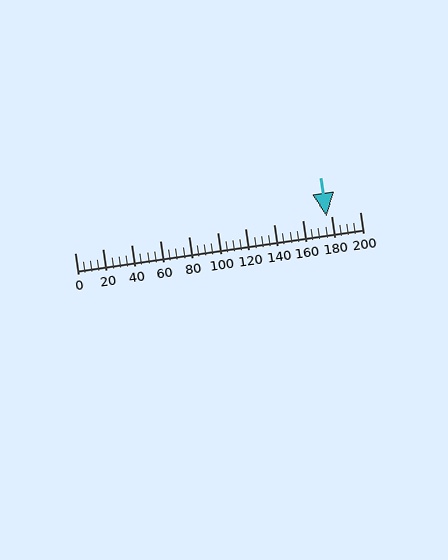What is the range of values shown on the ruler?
The ruler shows values from 0 to 200.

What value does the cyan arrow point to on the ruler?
The cyan arrow points to approximately 177.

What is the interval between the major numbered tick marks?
The major tick marks are spaced 20 units apart.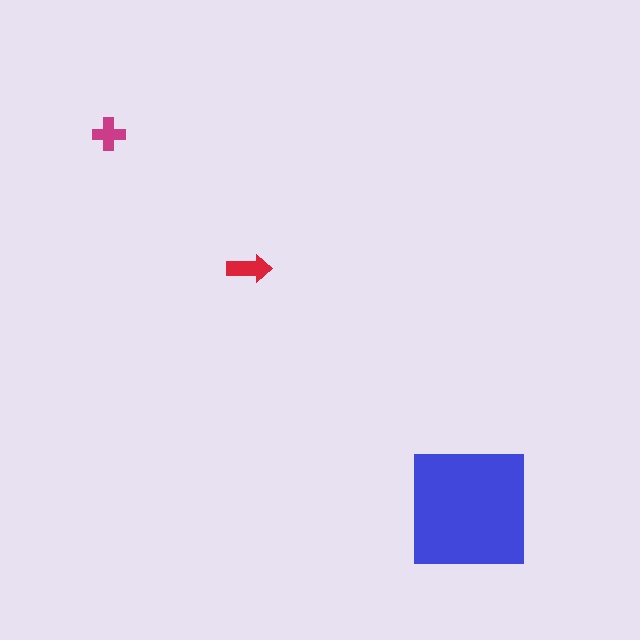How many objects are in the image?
There are 3 objects in the image.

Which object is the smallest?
The magenta cross.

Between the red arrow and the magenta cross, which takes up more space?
The red arrow.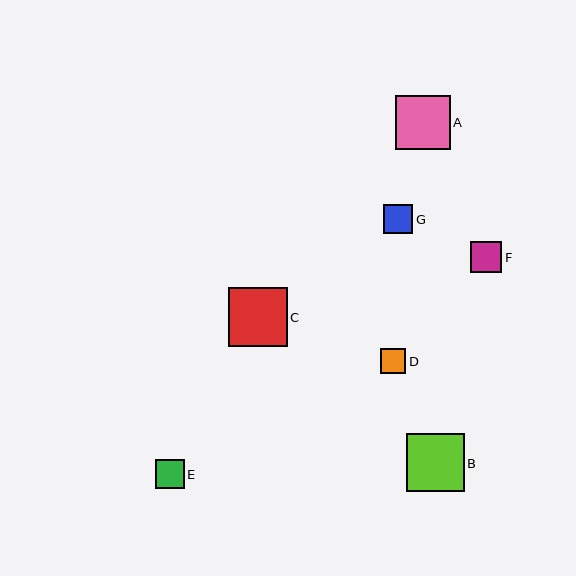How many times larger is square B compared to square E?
Square B is approximately 2.0 times the size of square E.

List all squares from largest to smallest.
From largest to smallest: C, B, A, F, G, E, D.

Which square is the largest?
Square C is the largest with a size of approximately 59 pixels.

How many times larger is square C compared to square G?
Square C is approximately 2.0 times the size of square G.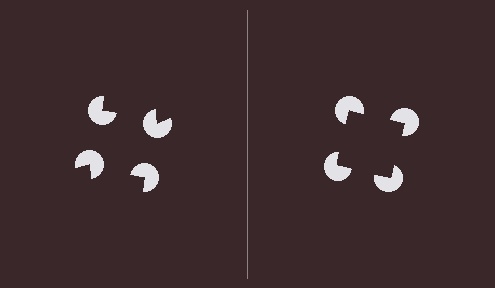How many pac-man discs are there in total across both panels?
8 — 4 on each side.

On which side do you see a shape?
An illusory square appears on the right side. On the left side the wedge cuts are rotated, so no coherent shape forms.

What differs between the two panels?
The pac-man discs are positioned identically on both sides; only the wedge orientations differ. On the right they align to a square; on the left they are misaligned.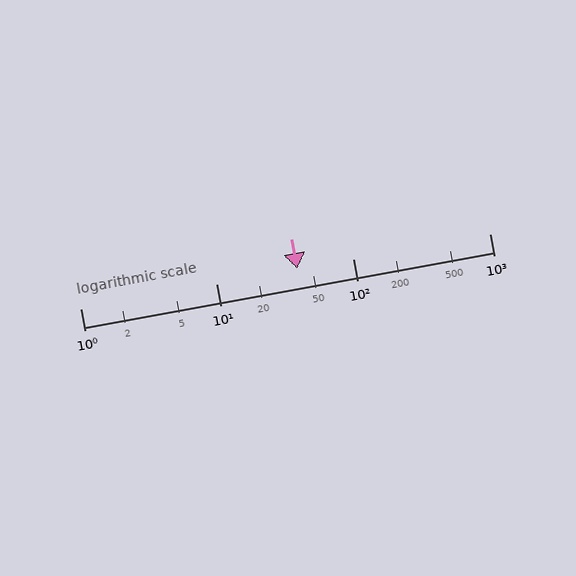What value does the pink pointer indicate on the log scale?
The pointer indicates approximately 39.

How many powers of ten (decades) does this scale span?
The scale spans 3 decades, from 1 to 1000.